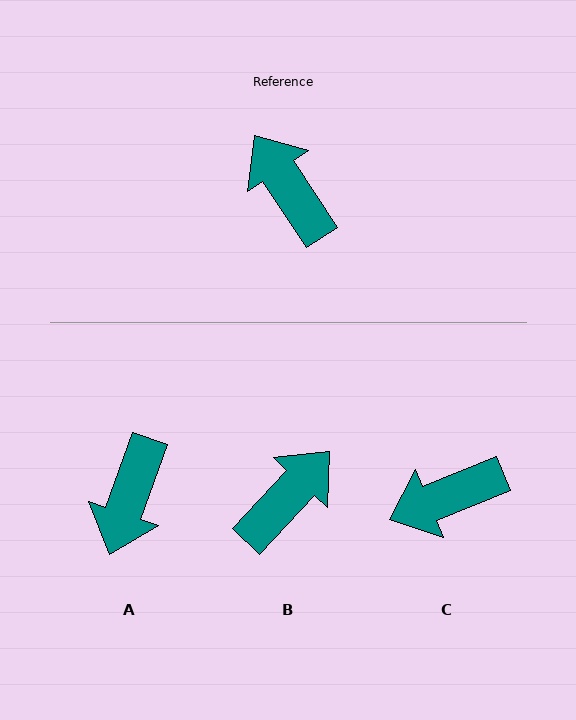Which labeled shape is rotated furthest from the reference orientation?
A, about 128 degrees away.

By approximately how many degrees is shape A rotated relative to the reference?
Approximately 128 degrees counter-clockwise.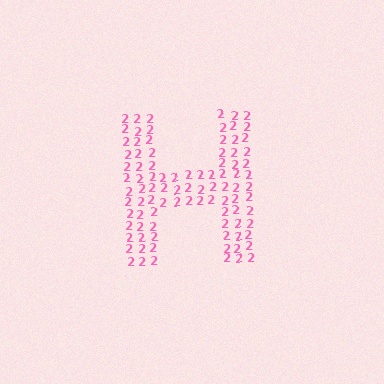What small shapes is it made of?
It is made of small digit 2's.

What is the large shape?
The large shape is the letter H.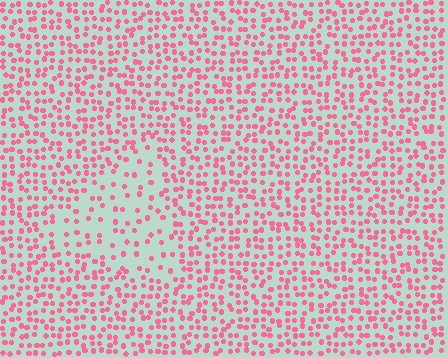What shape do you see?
I see a triangle.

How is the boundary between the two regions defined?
The boundary is defined by a change in element density (approximately 2.2x ratio). All elements are the same color, size, and shape.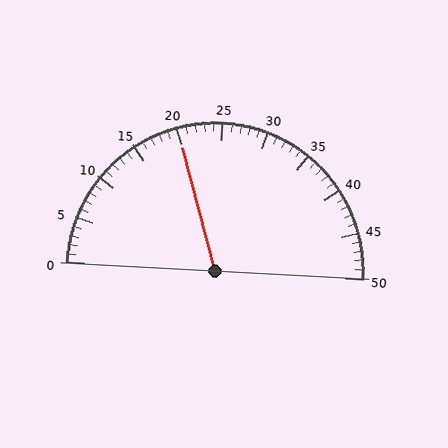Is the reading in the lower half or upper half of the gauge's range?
The reading is in the lower half of the range (0 to 50).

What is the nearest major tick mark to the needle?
The nearest major tick mark is 20.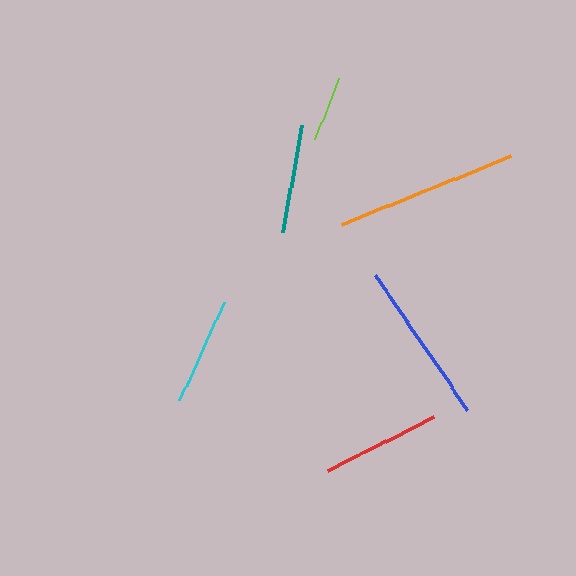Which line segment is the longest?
The orange line is the longest at approximately 183 pixels.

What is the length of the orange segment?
The orange segment is approximately 183 pixels long.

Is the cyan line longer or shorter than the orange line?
The orange line is longer than the cyan line.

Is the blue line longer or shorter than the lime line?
The blue line is longer than the lime line.